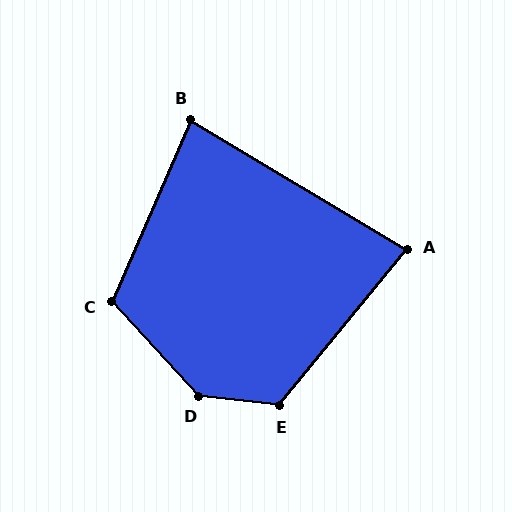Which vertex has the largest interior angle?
D, at approximately 139 degrees.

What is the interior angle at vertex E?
Approximately 123 degrees (obtuse).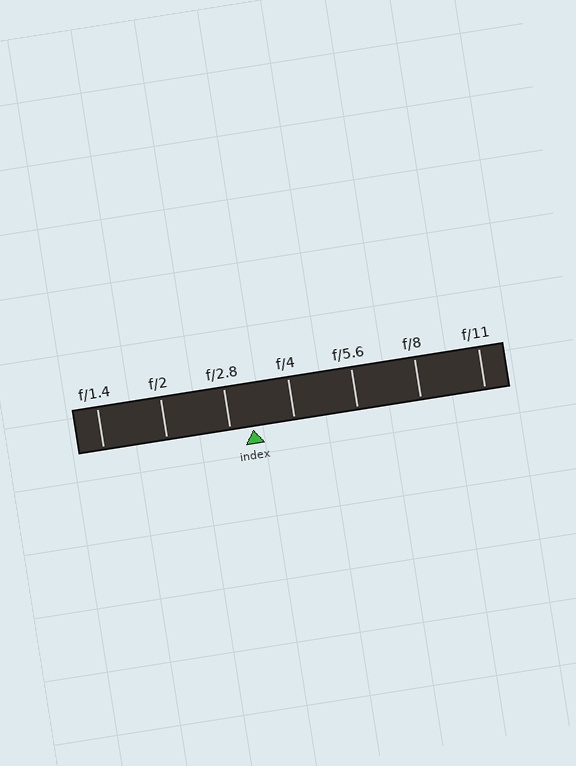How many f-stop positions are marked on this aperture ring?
There are 7 f-stop positions marked.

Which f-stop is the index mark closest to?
The index mark is closest to f/2.8.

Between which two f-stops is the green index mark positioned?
The index mark is between f/2.8 and f/4.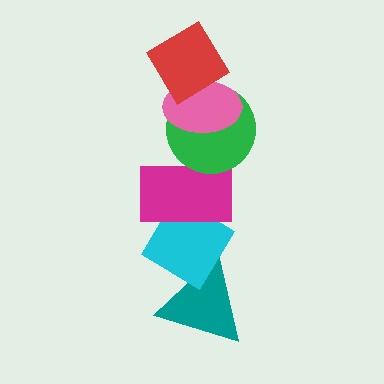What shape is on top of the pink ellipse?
The red diamond is on top of the pink ellipse.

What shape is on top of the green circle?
The pink ellipse is on top of the green circle.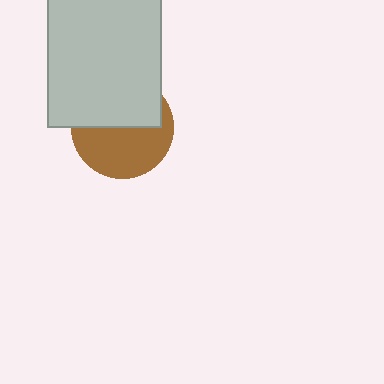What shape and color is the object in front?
The object in front is a light gray rectangle.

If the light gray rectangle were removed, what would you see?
You would see the complete brown circle.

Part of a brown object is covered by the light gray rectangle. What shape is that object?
It is a circle.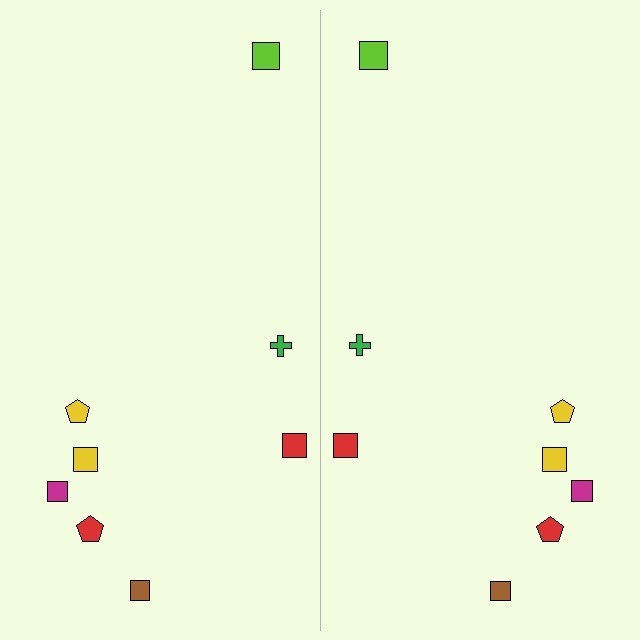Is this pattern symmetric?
Yes, this pattern has bilateral (reflection) symmetry.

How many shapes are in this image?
There are 16 shapes in this image.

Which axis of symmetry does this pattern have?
The pattern has a vertical axis of symmetry running through the center of the image.